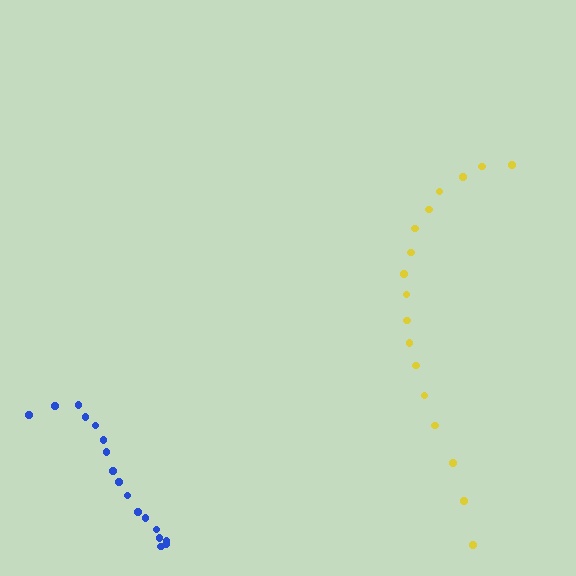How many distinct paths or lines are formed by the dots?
There are 2 distinct paths.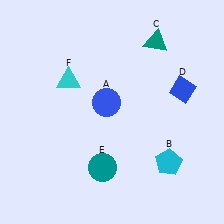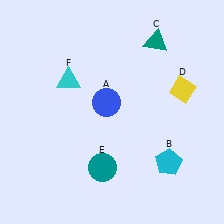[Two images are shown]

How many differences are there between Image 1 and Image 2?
There is 1 difference between the two images.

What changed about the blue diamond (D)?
In Image 1, D is blue. In Image 2, it changed to yellow.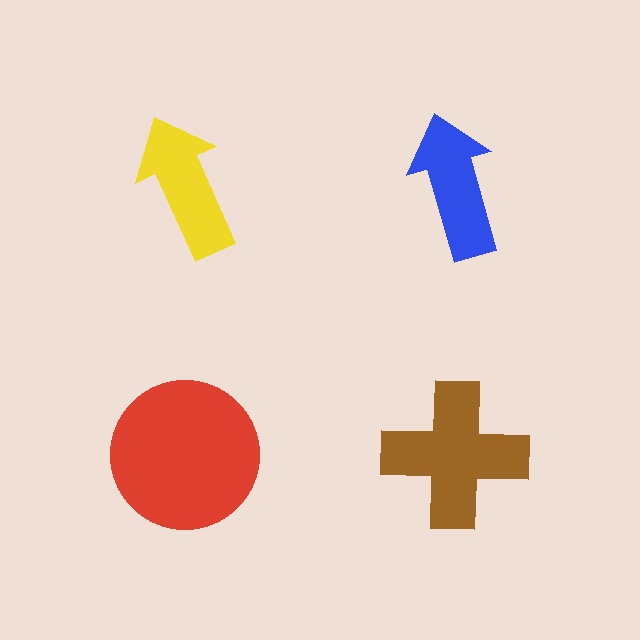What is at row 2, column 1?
A red circle.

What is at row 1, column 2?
A blue arrow.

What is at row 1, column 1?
A yellow arrow.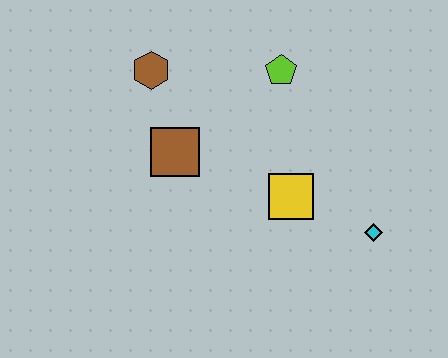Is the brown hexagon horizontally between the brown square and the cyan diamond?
No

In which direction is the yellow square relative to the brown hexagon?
The yellow square is to the right of the brown hexagon.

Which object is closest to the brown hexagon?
The brown square is closest to the brown hexagon.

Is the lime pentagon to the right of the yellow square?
No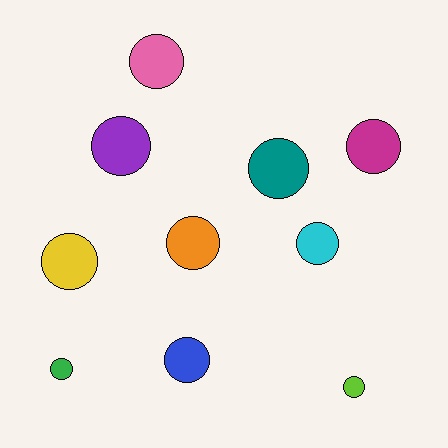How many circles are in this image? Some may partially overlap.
There are 10 circles.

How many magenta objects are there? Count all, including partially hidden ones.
There is 1 magenta object.